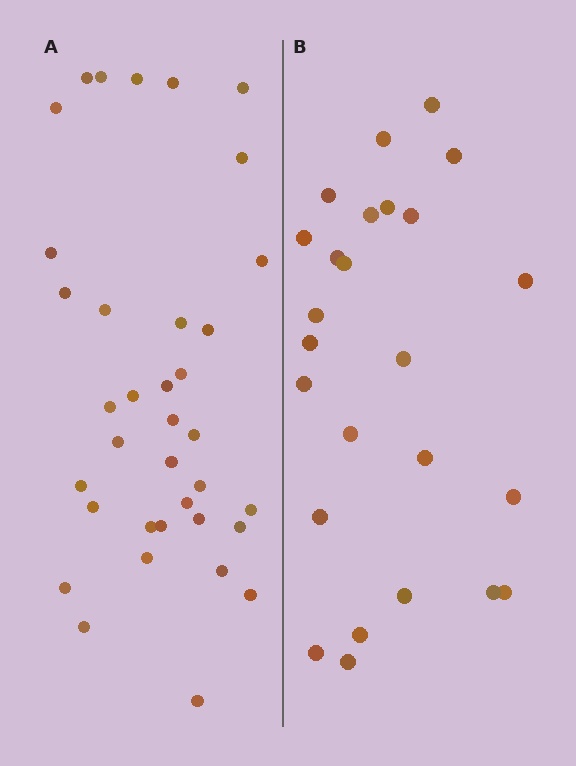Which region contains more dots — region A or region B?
Region A (the left region) has more dots.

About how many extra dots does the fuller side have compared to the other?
Region A has roughly 12 or so more dots than region B.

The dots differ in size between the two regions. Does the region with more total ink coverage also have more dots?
No. Region B has more total ink coverage because its dots are larger, but region A actually contains more individual dots. Total area can be misleading — the number of items is what matters here.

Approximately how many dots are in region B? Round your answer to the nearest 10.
About 20 dots. (The exact count is 25, which rounds to 20.)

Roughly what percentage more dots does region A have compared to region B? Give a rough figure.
About 45% more.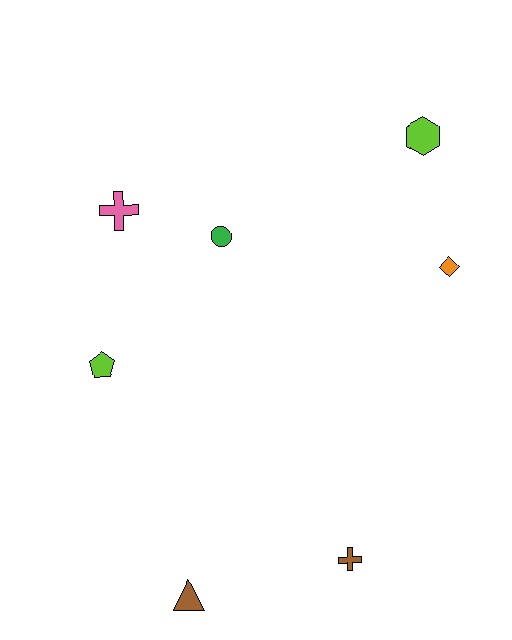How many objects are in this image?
There are 7 objects.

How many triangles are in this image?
There is 1 triangle.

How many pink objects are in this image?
There is 1 pink object.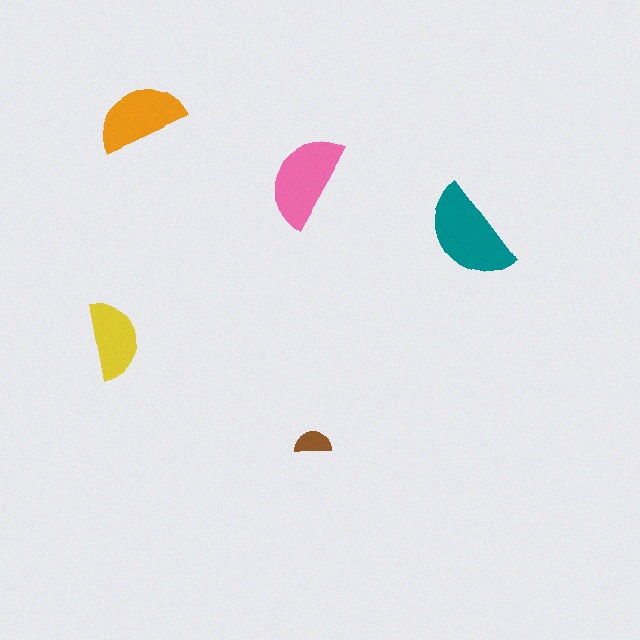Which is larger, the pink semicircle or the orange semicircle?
The pink one.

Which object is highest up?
The orange semicircle is topmost.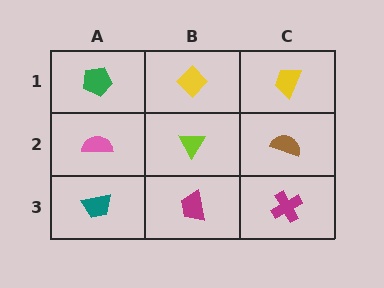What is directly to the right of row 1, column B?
A yellow trapezoid.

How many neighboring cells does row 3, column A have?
2.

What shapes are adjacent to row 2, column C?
A yellow trapezoid (row 1, column C), a magenta cross (row 3, column C), a lime triangle (row 2, column B).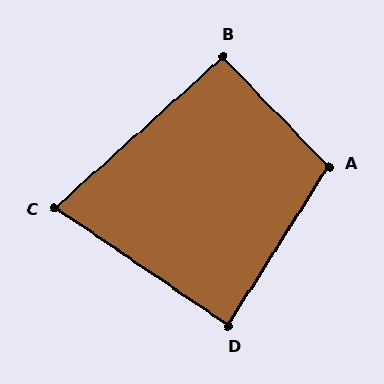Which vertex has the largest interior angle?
A, at approximately 104 degrees.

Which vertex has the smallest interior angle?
C, at approximately 76 degrees.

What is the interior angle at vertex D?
Approximately 88 degrees (approximately right).